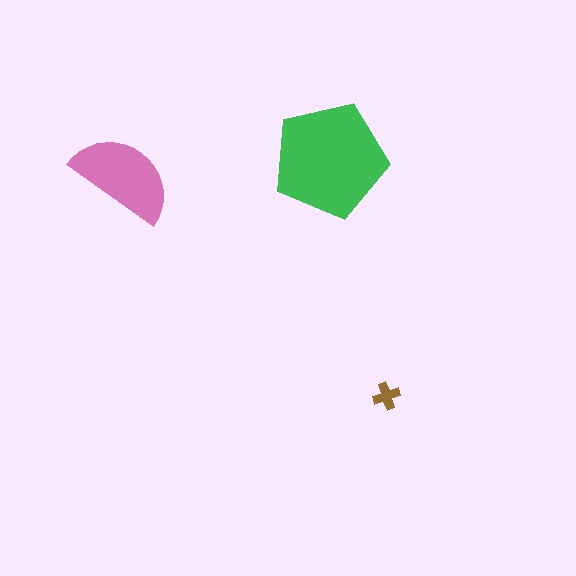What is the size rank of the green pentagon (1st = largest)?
1st.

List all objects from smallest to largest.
The brown cross, the pink semicircle, the green pentagon.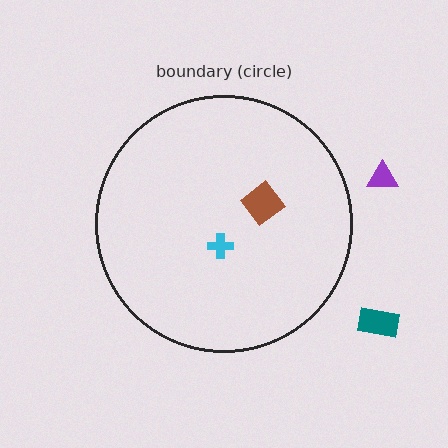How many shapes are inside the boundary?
2 inside, 2 outside.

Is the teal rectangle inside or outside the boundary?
Outside.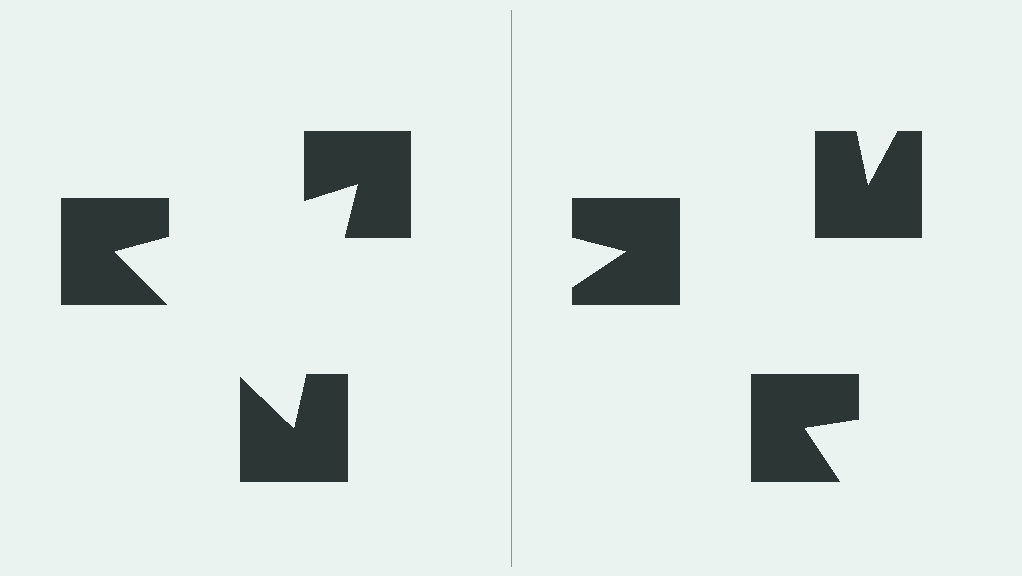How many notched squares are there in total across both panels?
6 — 3 on each side.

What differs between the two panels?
The notched squares are positioned identically on both sides; only the wedge orientations differ. On the left they align to a triangle; on the right they are misaligned.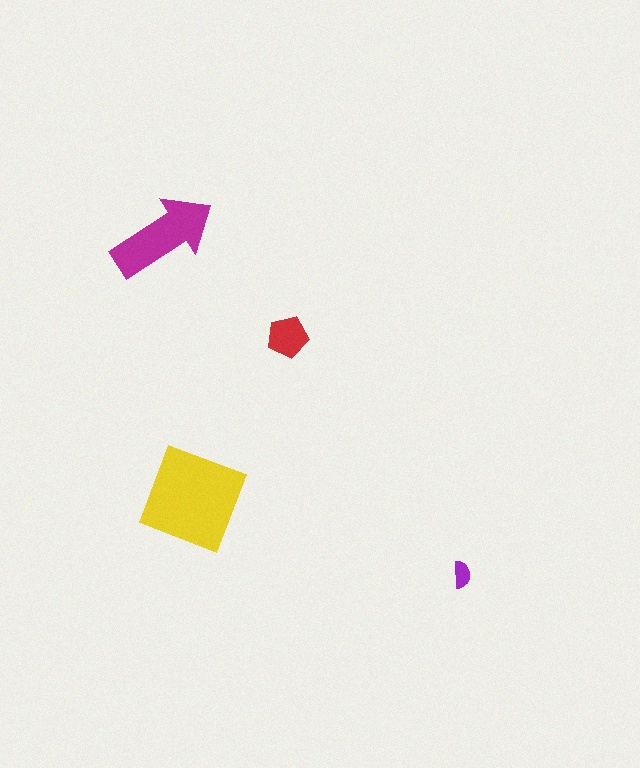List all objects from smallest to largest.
The purple semicircle, the red pentagon, the magenta arrow, the yellow diamond.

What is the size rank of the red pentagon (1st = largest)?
3rd.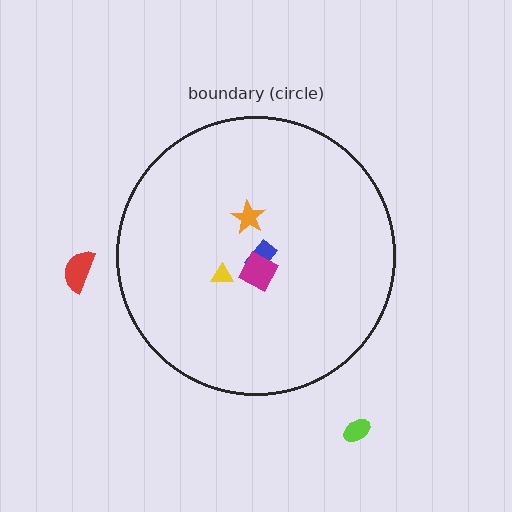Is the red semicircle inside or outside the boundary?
Outside.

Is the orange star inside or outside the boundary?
Inside.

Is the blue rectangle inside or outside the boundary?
Inside.